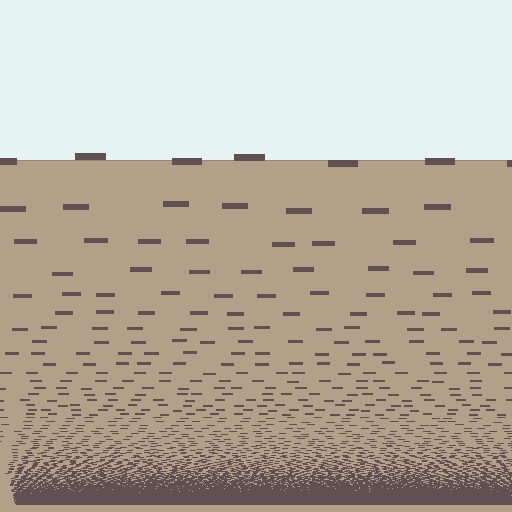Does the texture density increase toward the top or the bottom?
Density increases toward the bottom.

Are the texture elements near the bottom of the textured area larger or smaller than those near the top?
Smaller. The gradient is inverted — elements near the bottom are smaller and denser.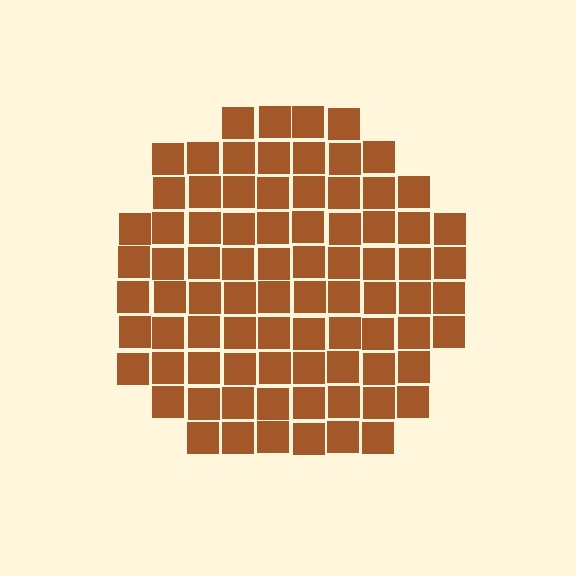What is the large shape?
The large shape is a circle.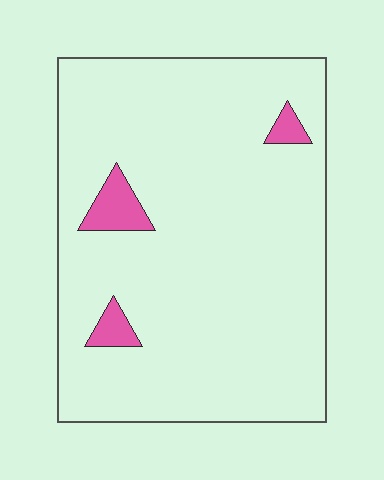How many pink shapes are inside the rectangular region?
3.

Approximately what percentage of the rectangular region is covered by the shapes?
Approximately 5%.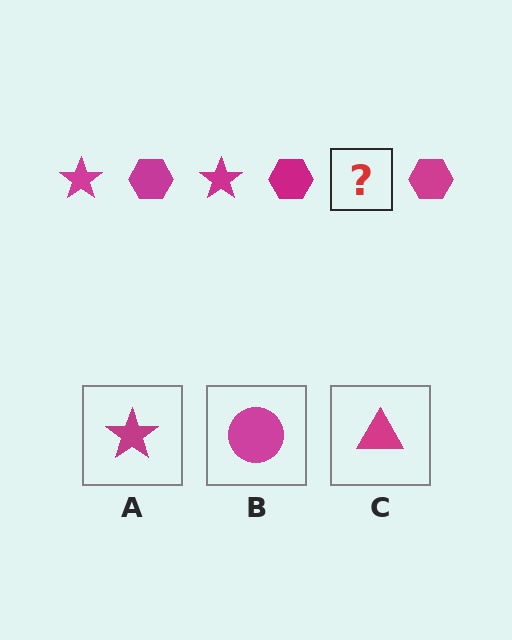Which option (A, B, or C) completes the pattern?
A.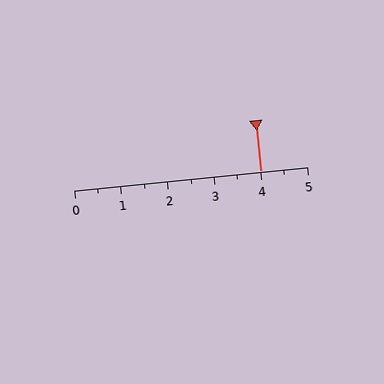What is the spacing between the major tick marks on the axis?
The major ticks are spaced 1 apart.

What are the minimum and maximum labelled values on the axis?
The axis runs from 0 to 5.